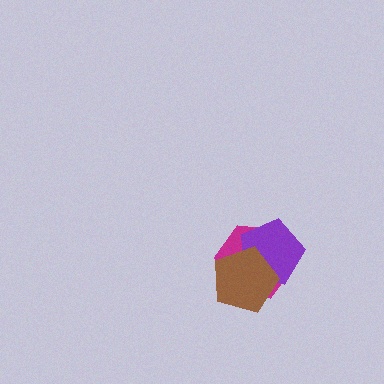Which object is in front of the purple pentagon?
The brown pentagon is in front of the purple pentagon.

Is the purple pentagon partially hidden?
Yes, it is partially covered by another shape.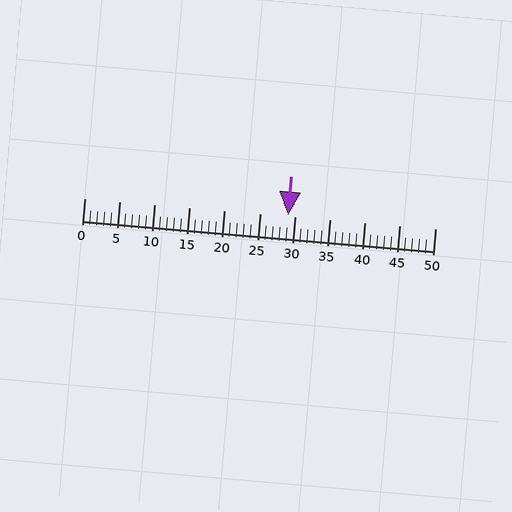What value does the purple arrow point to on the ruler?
The purple arrow points to approximately 29.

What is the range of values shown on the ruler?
The ruler shows values from 0 to 50.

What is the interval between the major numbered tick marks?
The major tick marks are spaced 5 units apart.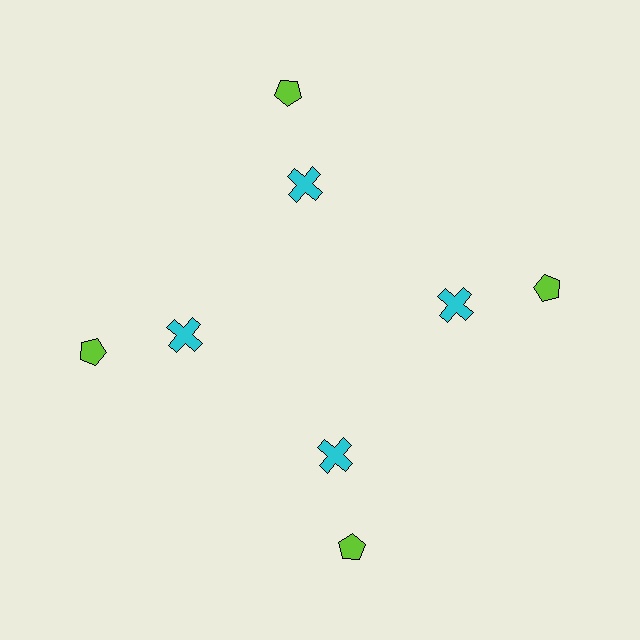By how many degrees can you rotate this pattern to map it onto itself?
The pattern maps onto itself every 90 degrees of rotation.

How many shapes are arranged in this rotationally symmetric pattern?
There are 8 shapes, arranged in 4 groups of 2.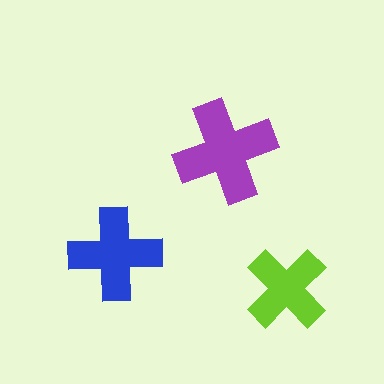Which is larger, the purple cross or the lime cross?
The purple one.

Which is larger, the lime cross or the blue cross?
The blue one.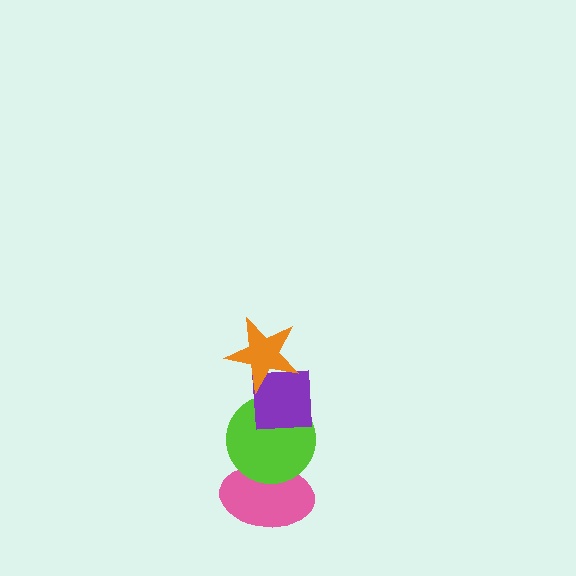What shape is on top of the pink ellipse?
The lime circle is on top of the pink ellipse.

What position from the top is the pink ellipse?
The pink ellipse is 4th from the top.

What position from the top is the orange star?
The orange star is 1st from the top.